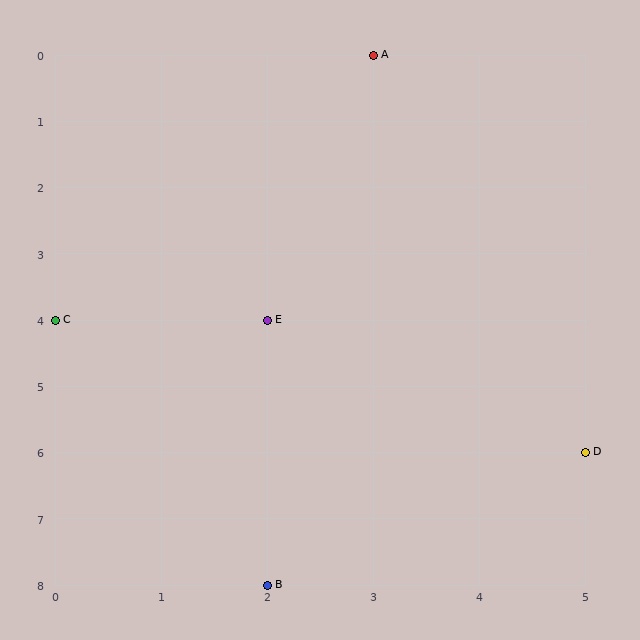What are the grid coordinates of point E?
Point E is at grid coordinates (2, 4).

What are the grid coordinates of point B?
Point B is at grid coordinates (2, 8).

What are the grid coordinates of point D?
Point D is at grid coordinates (5, 6).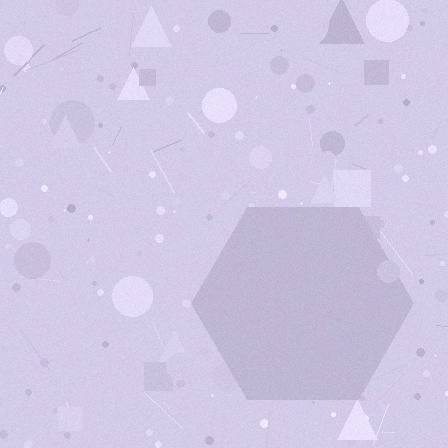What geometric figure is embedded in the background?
A hexagon is embedded in the background.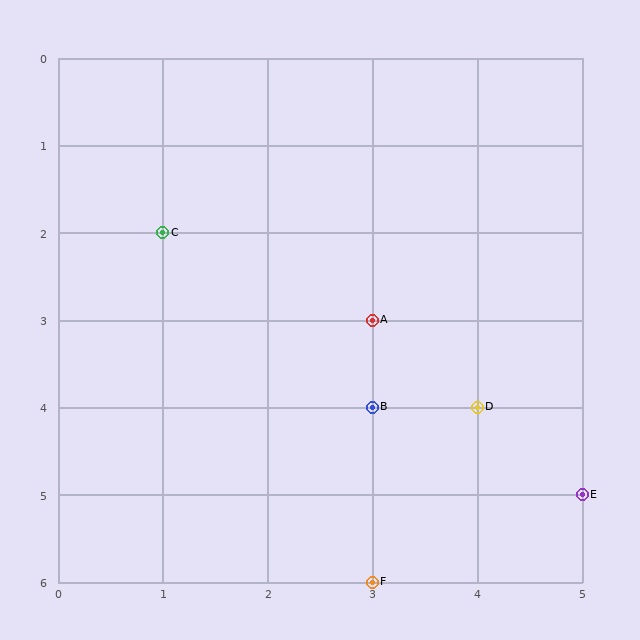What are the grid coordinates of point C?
Point C is at grid coordinates (1, 2).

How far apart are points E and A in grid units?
Points E and A are 2 columns and 2 rows apart (about 2.8 grid units diagonally).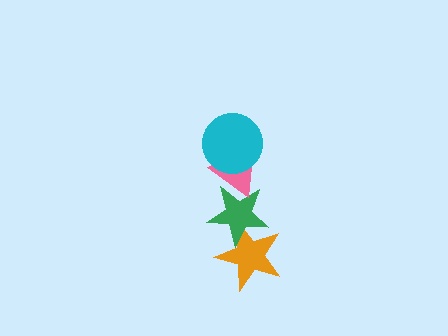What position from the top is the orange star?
The orange star is 4th from the top.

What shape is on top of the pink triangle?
The cyan circle is on top of the pink triangle.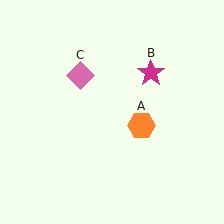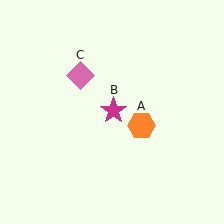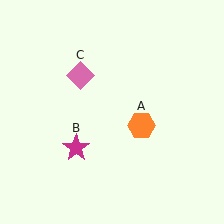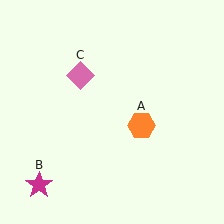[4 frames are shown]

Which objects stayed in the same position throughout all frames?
Orange hexagon (object A) and pink diamond (object C) remained stationary.